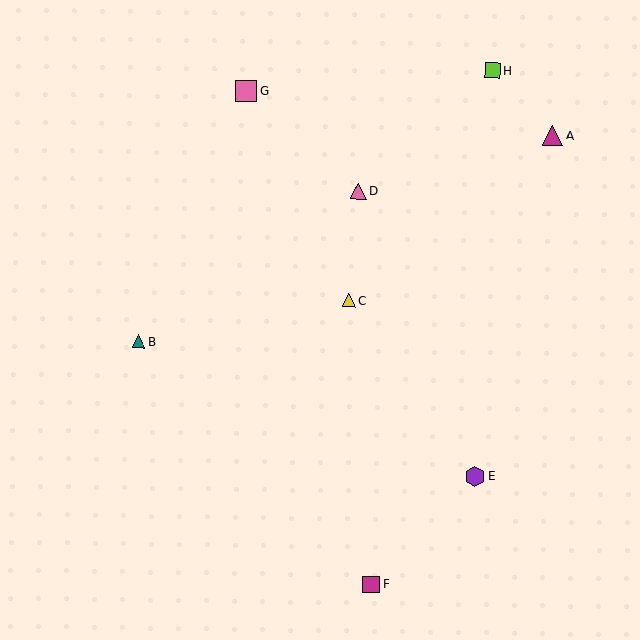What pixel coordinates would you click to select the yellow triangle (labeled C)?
Click at (349, 301) to select the yellow triangle C.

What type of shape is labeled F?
Shape F is a magenta square.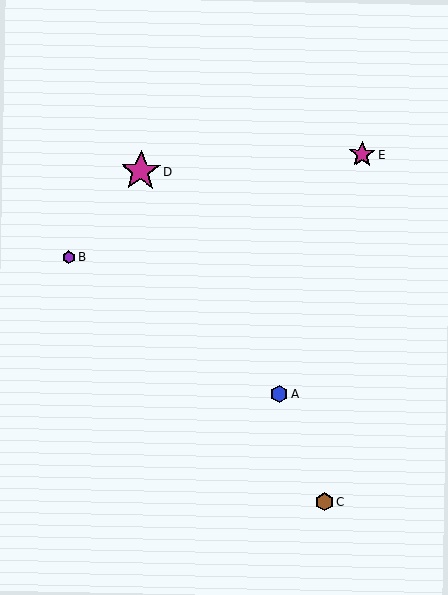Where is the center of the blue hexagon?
The center of the blue hexagon is at (280, 394).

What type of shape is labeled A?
Shape A is a blue hexagon.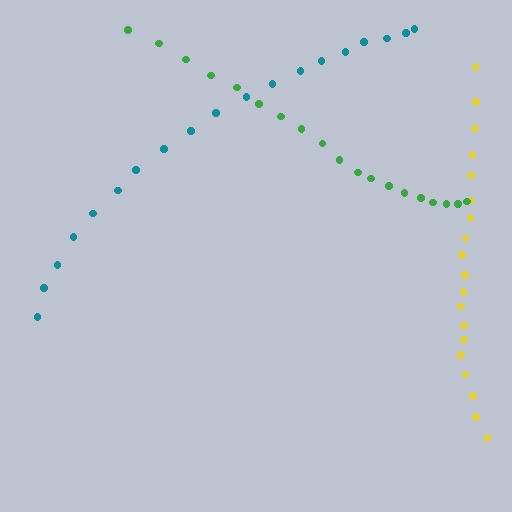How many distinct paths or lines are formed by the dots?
There are 3 distinct paths.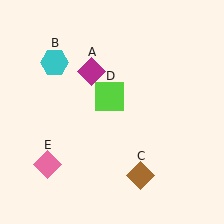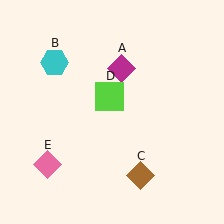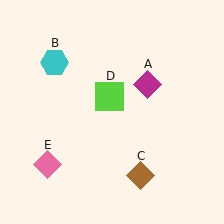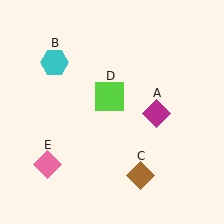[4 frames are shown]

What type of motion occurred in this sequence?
The magenta diamond (object A) rotated clockwise around the center of the scene.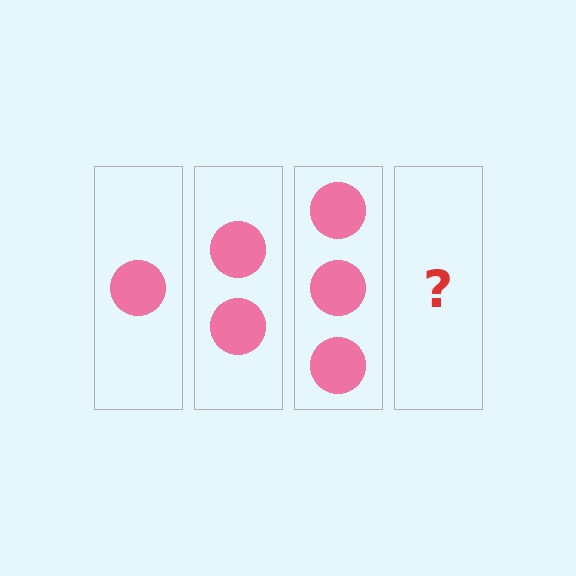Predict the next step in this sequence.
The next step is 4 circles.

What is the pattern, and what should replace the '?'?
The pattern is that each step adds one more circle. The '?' should be 4 circles.